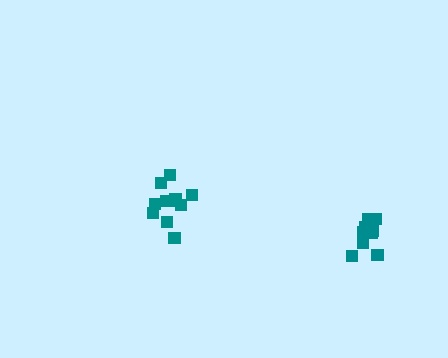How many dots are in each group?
Group 1: 12 dots, Group 2: 10 dots (22 total).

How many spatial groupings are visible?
There are 2 spatial groupings.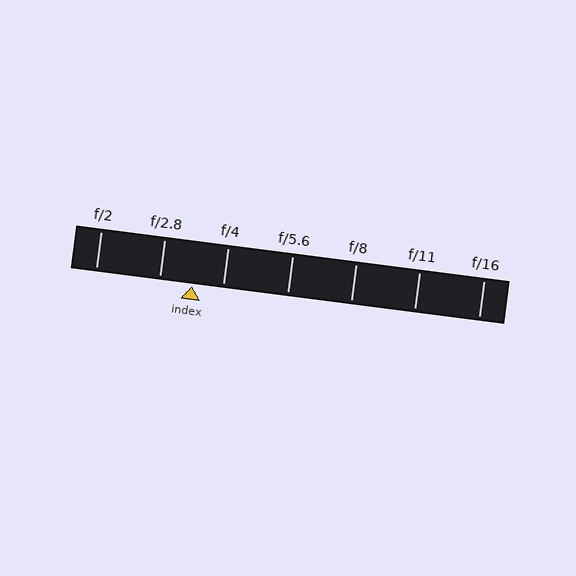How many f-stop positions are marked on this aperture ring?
There are 7 f-stop positions marked.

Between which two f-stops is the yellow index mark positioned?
The index mark is between f/2.8 and f/4.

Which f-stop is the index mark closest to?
The index mark is closest to f/4.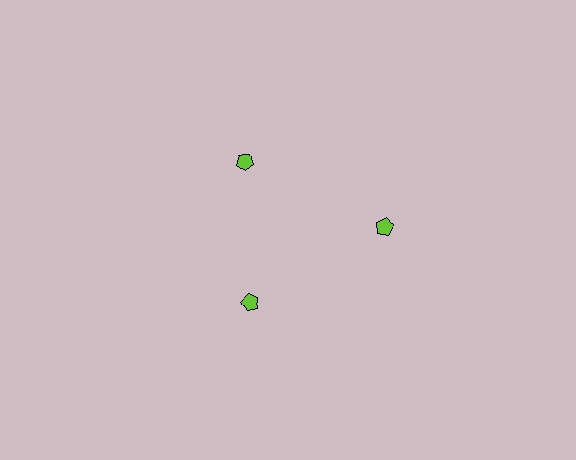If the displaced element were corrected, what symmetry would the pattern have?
It would have 3-fold rotational symmetry — the pattern would map onto itself every 120 degrees.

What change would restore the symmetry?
The symmetry would be restored by moving it inward, back onto the ring so that all 3 pentagons sit at equal angles and equal distance from the center.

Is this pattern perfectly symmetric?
No. The 3 lime pentagons are arranged in a ring, but one element near the 3 o'clock position is pushed outward from the center, breaking the 3-fold rotational symmetry.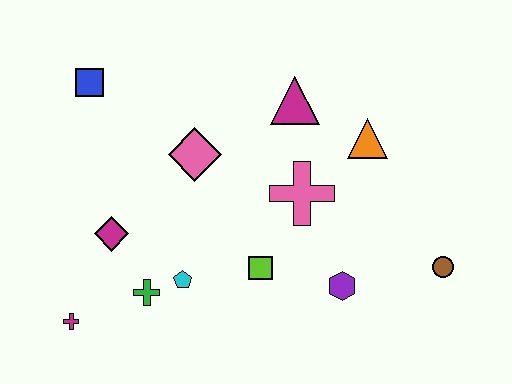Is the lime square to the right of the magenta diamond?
Yes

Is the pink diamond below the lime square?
No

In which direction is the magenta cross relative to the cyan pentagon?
The magenta cross is to the left of the cyan pentagon.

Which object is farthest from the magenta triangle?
The magenta cross is farthest from the magenta triangle.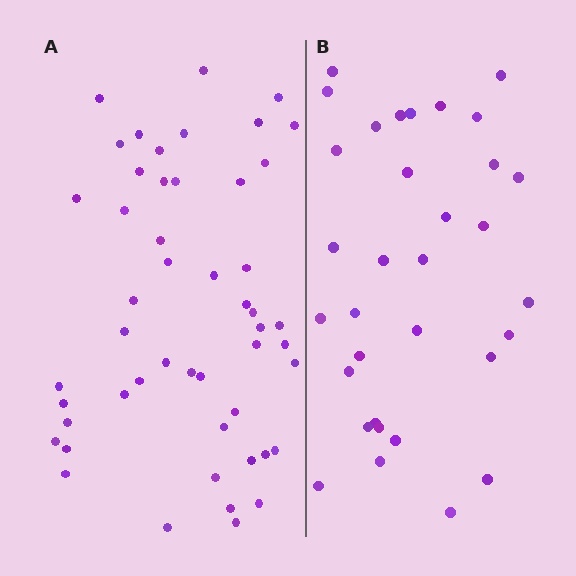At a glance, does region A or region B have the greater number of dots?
Region A (the left region) has more dots.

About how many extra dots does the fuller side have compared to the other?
Region A has approximately 15 more dots than region B.